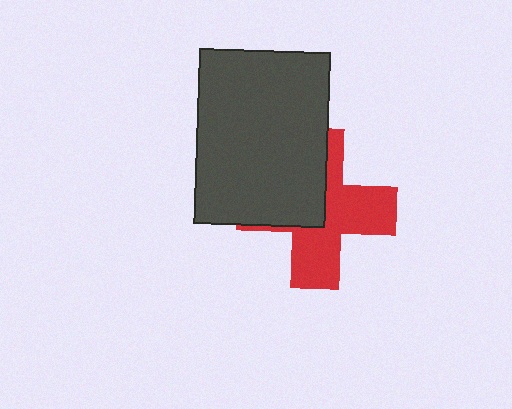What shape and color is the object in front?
The object in front is a dark gray rectangle.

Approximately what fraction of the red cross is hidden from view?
Roughly 42% of the red cross is hidden behind the dark gray rectangle.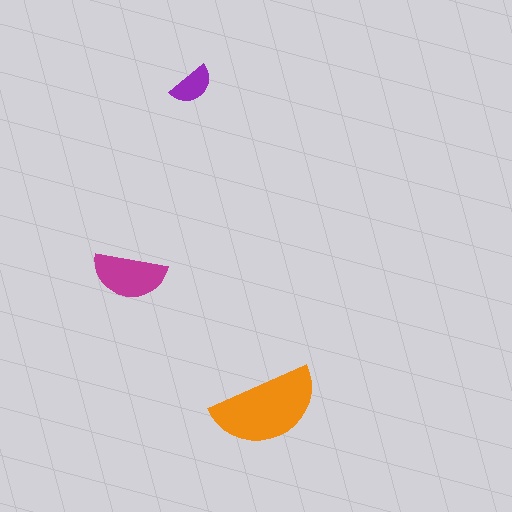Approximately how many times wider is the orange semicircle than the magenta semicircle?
About 1.5 times wider.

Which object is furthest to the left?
The magenta semicircle is leftmost.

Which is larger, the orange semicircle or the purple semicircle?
The orange one.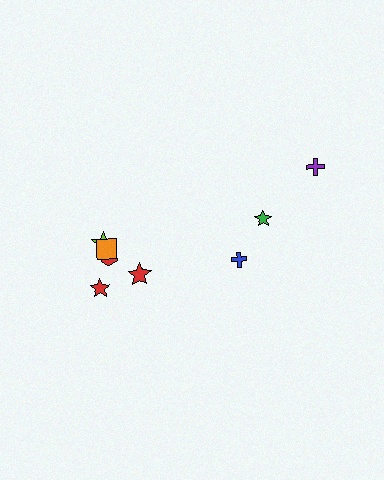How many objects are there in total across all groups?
There are 8 objects.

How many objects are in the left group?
There are 5 objects.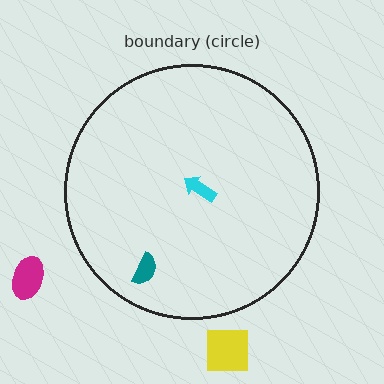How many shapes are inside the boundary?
2 inside, 2 outside.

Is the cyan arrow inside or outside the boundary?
Inside.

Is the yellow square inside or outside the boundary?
Outside.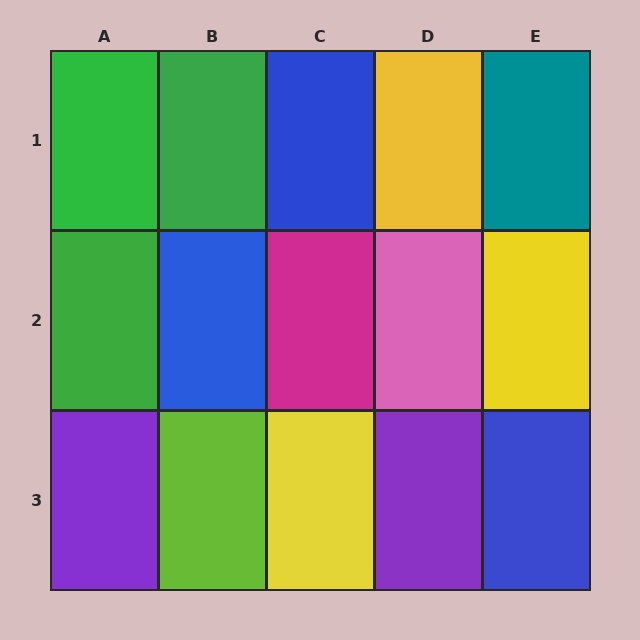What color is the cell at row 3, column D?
Purple.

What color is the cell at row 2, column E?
Yellow.